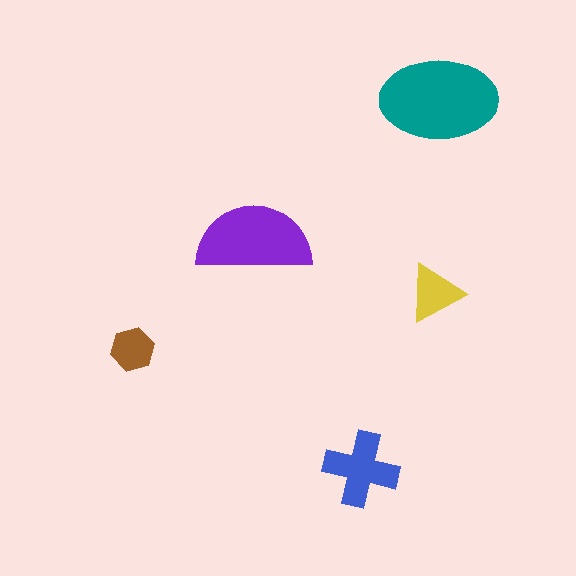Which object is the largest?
The teal ellipse.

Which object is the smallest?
The brown hexagon.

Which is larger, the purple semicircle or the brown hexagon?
The purple semicircle.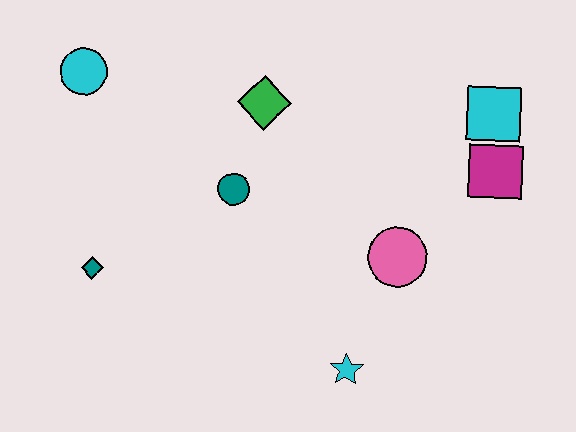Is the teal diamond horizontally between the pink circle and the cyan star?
No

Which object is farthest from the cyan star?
The cyan circle is farthest from the cyan star.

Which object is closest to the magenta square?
The cyan square is closest to the magenta square.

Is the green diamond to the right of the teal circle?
Yes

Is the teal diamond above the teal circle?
No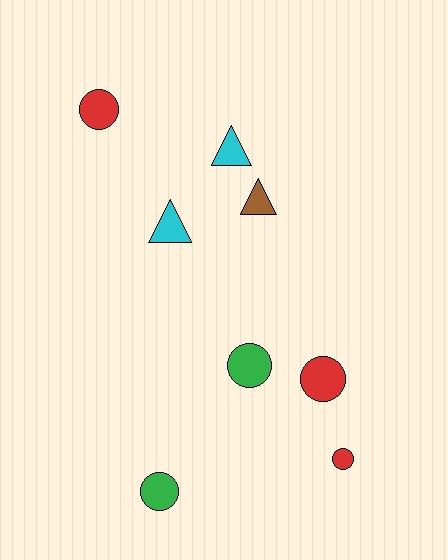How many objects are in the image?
There are 8 objects.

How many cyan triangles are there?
There are 2 cyan triangles.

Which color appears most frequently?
Red, with 3 objects.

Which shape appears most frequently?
Circle, with 5 objects.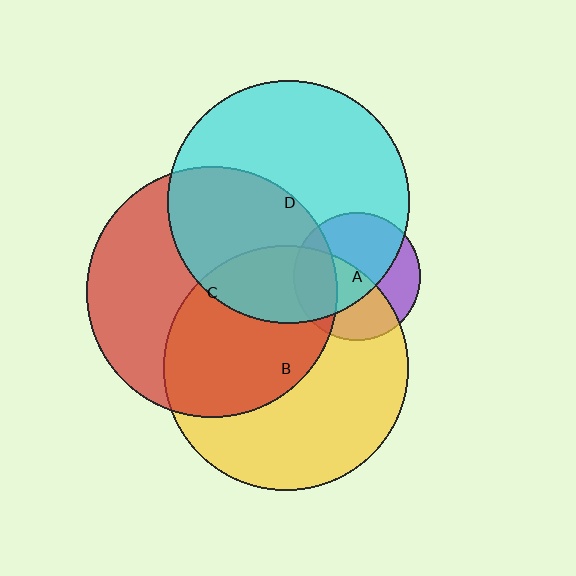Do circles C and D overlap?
Yes.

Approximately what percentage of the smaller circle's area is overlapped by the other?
Approximately 45%.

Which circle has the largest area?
Circle C (red).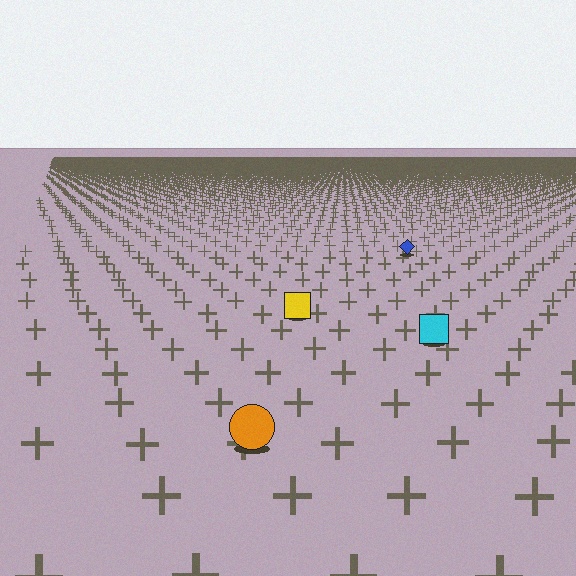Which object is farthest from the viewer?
The blue diamond is farthest from the viewer. It appears smaller and the ground texture around it is denser.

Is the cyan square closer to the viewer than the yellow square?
Yes. The cyan square is closer — you can tell from the texture gradient: the ground texture is coarser near it.